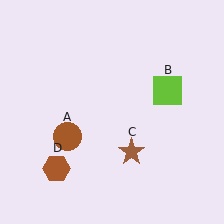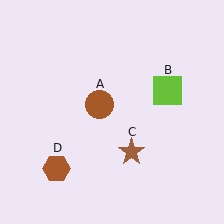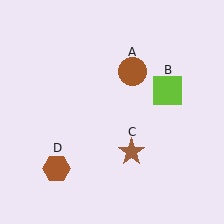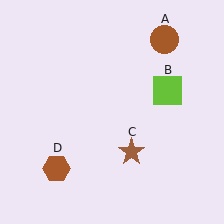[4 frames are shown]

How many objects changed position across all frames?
1 object changed position: brown circle (object A).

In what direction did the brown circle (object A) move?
The brown circle (object A) moved up and to the right.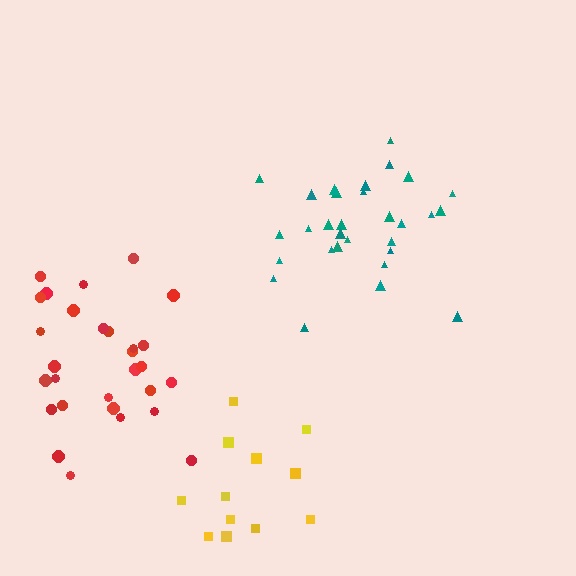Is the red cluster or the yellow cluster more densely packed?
Red.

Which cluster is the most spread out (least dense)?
Yellow.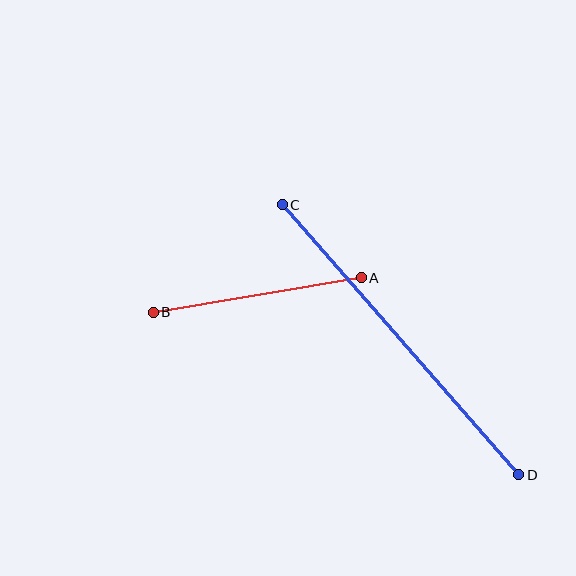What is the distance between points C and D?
The distance is approximately 359 pixels.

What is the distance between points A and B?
The distance is approximately 211 pixels.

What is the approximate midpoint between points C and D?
The midpoint is at approximately (400, 340) pixels.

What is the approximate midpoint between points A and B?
The midpoint is at approximately (257, 295) pixels.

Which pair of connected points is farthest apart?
Points C and D are farthest apart.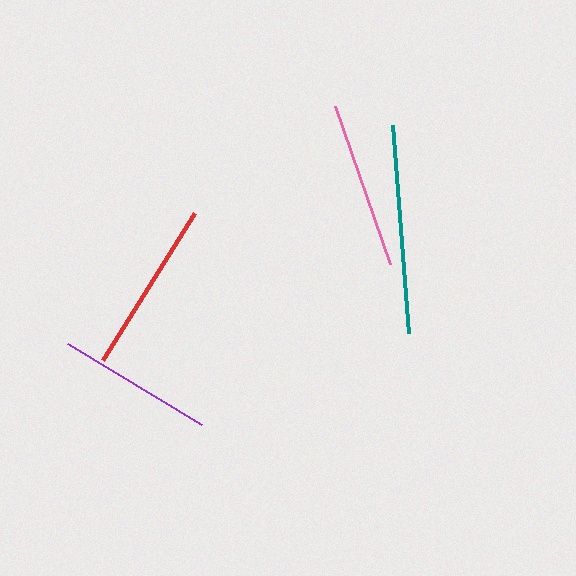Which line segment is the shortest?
The purple line is the shortest at approximately 157 pixels.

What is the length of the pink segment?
The pink segment is approximately 167 pixels long.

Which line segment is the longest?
The teal line is the longest at approximately 208 pixels.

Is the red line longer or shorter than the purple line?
The red line is longer than the purple line.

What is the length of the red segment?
The red segment is approximately 174 pixels long.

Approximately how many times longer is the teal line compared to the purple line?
The teal line is approximately 1.3 times the length of the purple line.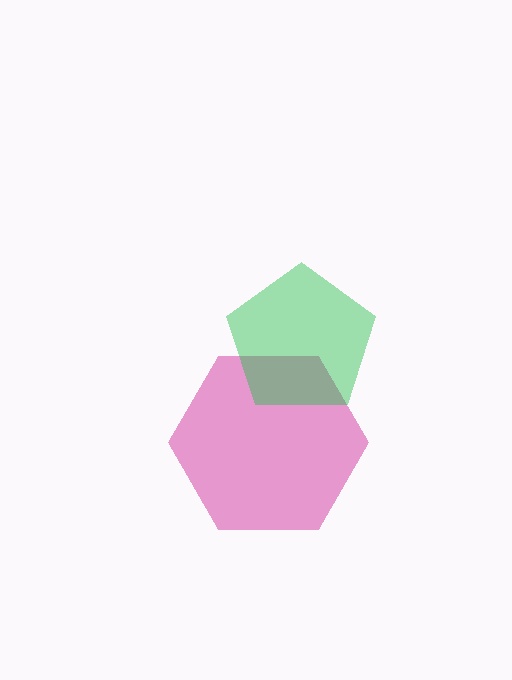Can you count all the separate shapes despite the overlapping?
Yes, there are 2 separate shapes.